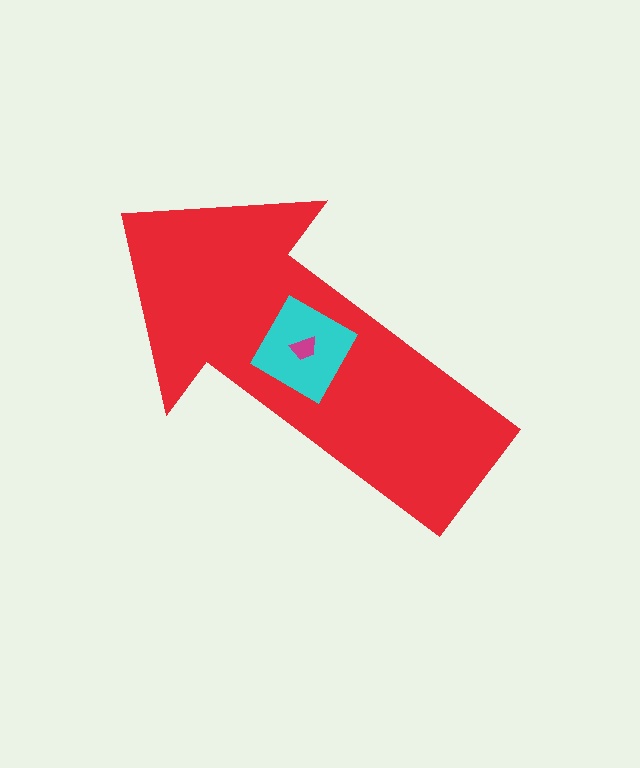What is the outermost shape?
The red arrow.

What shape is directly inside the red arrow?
The cyan diamond.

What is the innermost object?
The magenta trapezoid.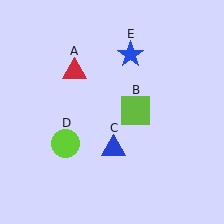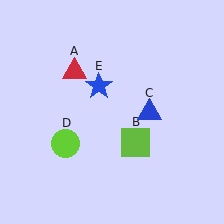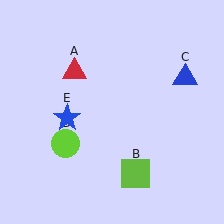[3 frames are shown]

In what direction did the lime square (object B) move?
The lime square (object B) moved down.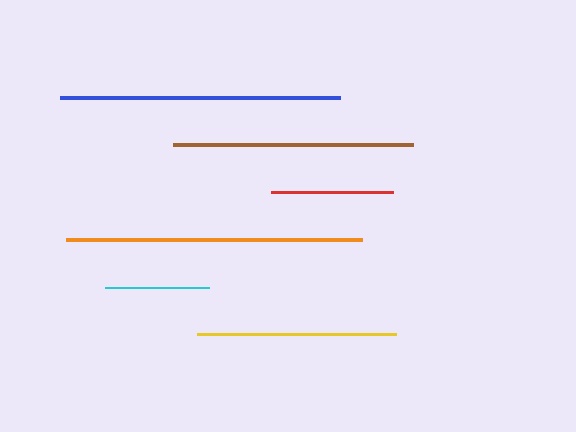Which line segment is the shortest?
The cyan line is the shortest at approximately 104 pixels.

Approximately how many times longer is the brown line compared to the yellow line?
The brown line is approximately 1.2 times the length of the yellow line.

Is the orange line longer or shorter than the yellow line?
The orange line is longer than the yellow line.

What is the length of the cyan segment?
The cyan segment is approximately 104 pixels long.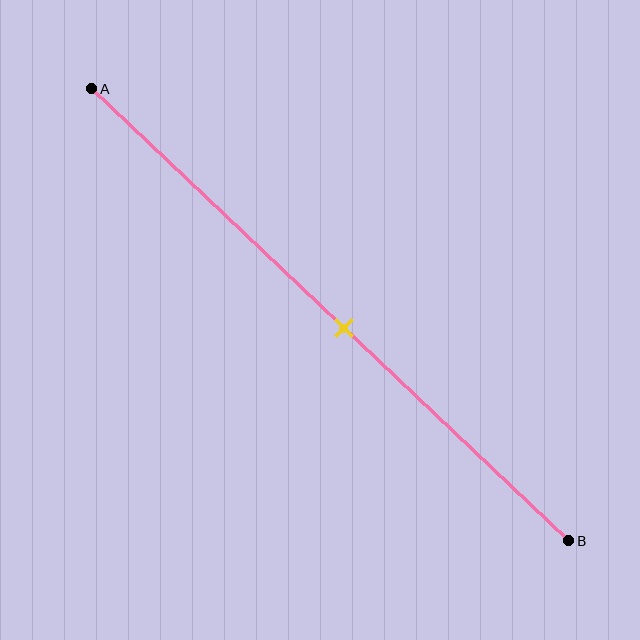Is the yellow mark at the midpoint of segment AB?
Yes, the mark is approximately at the midpoint.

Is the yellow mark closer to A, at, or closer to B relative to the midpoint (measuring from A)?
The yellow mark is approximately at the midpoint of segment AB.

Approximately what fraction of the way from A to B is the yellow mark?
The yellow mark is approximately 55% of the way from A to B.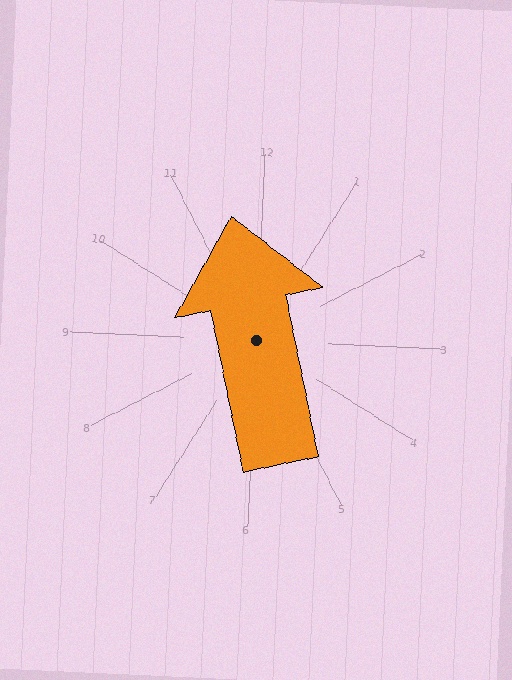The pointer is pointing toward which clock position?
Roughly 12 o'clock.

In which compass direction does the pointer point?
North.